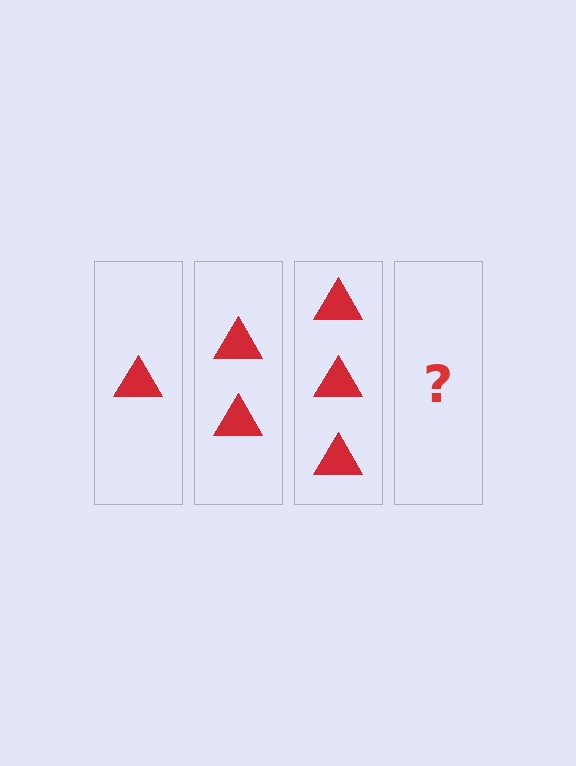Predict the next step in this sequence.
The next step is 4 triangles.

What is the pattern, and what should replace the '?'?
The pattern is that each step adds one more triangle. The '?' should be 4 triangles.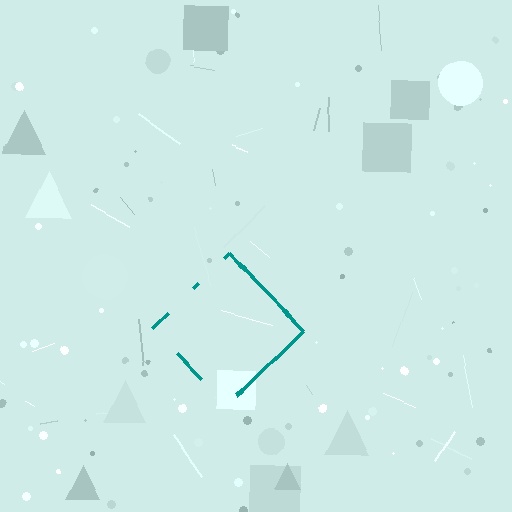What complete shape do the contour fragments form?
The contour fragments form a diamond.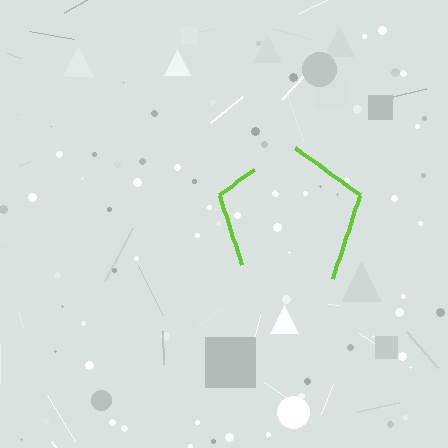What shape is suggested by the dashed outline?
The dashed outline suggests a pentagon.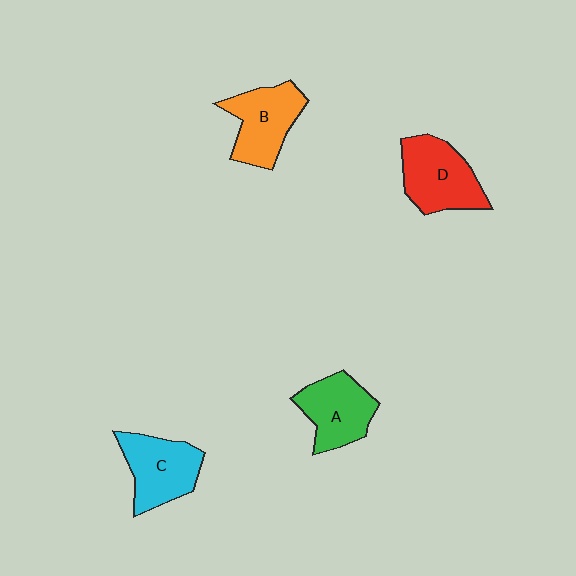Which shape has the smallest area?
Shape A (green).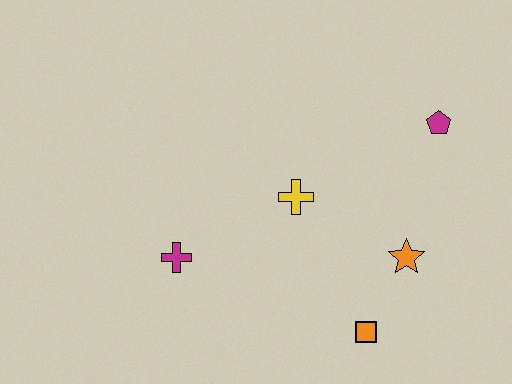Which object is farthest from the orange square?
The magenta pentagon is farthest from the orange square.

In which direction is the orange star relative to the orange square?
The orange star is above the orange square.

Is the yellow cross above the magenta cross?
Yes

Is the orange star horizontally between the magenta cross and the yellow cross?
No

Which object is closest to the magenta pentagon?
The orange star is closest to the magenta pentagon.